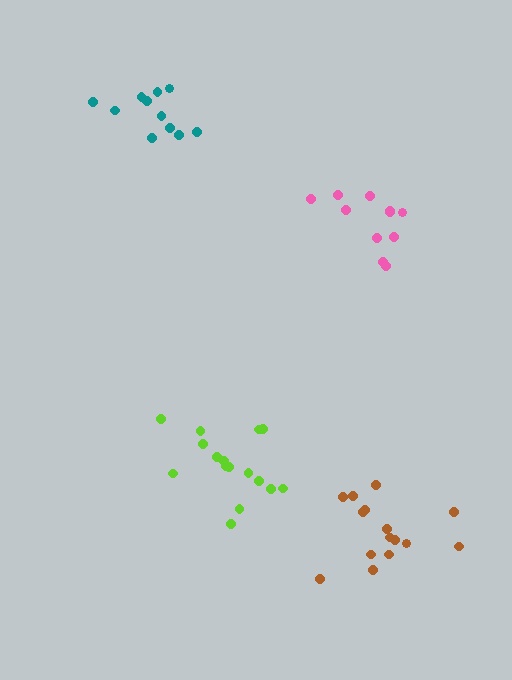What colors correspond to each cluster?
The clusters are colored: brown, lime, teal, pink.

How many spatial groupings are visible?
There are 4 spatial groupings.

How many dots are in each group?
Group 1: 15 dots, Group 2: 16 dots, Group 3: 11 dots, Group 4: 11 dots (53 total).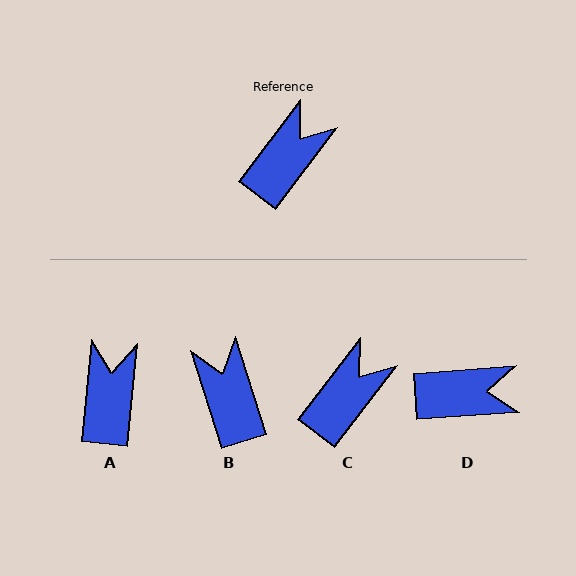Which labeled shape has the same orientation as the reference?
C.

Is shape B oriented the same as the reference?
No, it is off by about 55 degrees.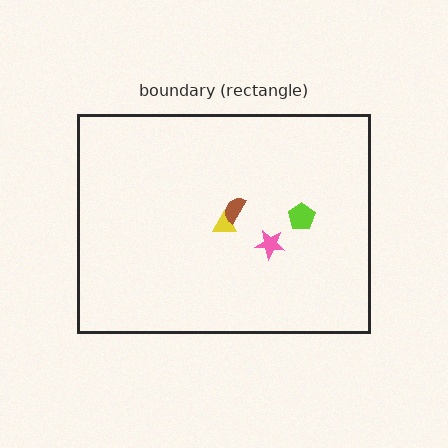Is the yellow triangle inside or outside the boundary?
Inside.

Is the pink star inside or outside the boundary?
Inside.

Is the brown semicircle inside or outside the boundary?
Inside.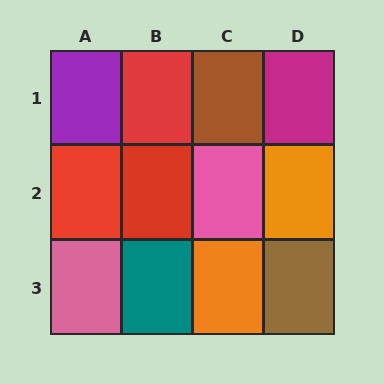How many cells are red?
3 cells are red.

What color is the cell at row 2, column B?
Red.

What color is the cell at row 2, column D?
Orange.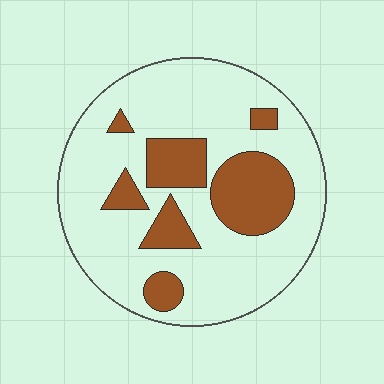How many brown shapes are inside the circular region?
7.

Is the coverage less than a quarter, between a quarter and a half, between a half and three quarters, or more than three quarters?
Less than a quarter.